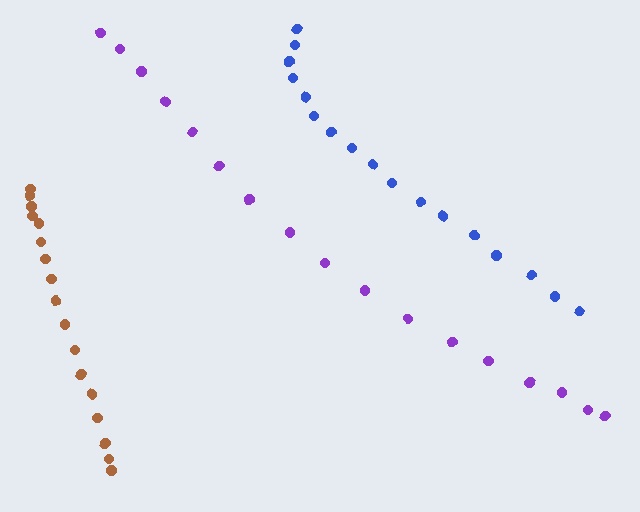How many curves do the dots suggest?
There are 3 distinct paths.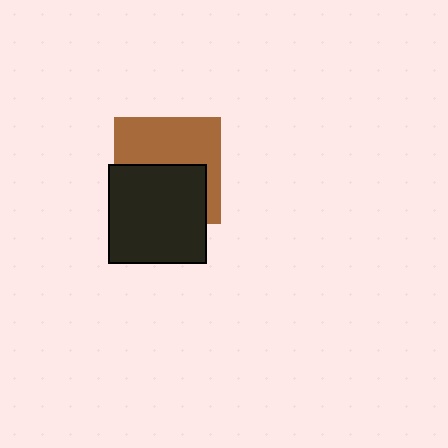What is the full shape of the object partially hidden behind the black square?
The partially hidden object is a brown square.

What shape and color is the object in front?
The object in front is a black square.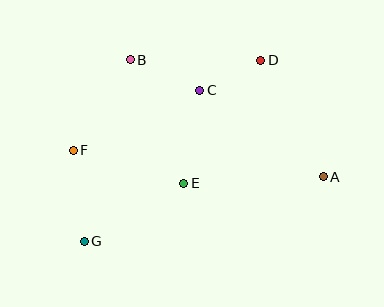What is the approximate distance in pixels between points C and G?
The distance between C and G is approximately 190 pixels.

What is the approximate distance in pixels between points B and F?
The distance between B and F is approximately 107 pixels.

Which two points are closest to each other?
Points C and D are closest to each other.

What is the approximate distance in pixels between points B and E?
The distance between B and E is approximately 135 pixels.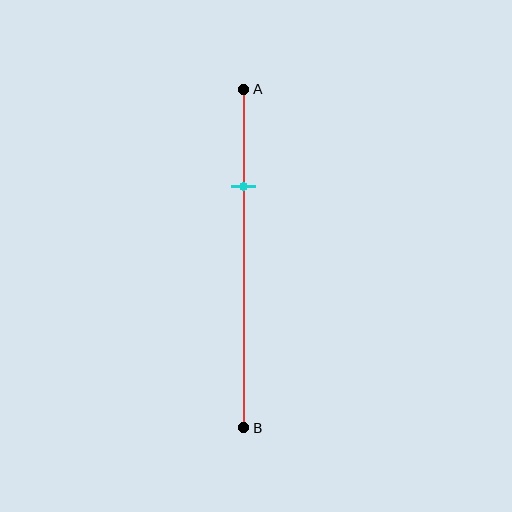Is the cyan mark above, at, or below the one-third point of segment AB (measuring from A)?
The cyan mark is above the one-third point of segment AB.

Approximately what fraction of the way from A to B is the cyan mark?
The cyan mark is approximately 30% of the way from A to B.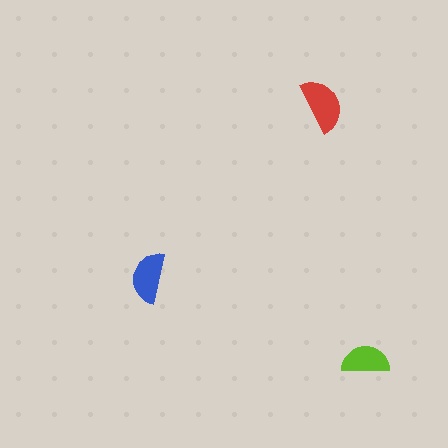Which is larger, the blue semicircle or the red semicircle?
The red one.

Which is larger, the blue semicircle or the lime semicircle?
The blue one.